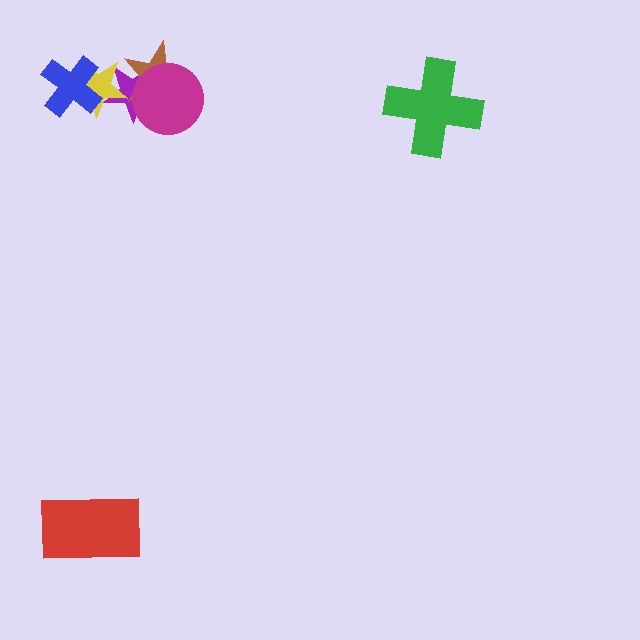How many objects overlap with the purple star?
3 objects overlap with the purple star.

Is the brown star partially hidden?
Yes, it is partially covered by another shape.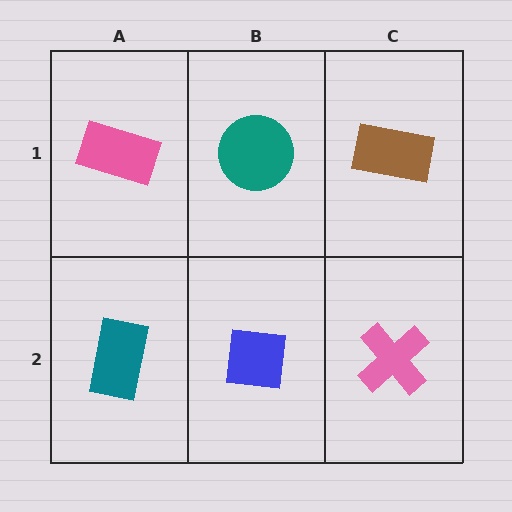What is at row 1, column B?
A teal circle.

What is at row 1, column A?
A pink rectangle.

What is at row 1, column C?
A brown rectangle.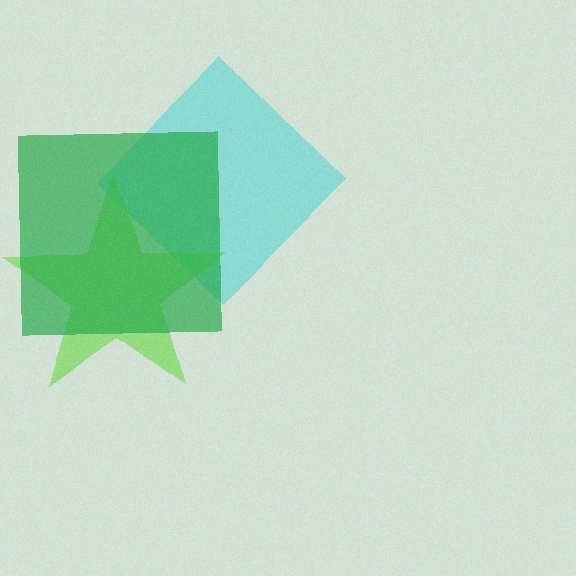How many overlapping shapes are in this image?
There are 3 overlapping shapes in the image.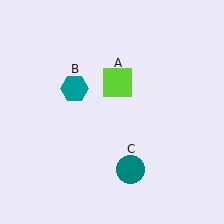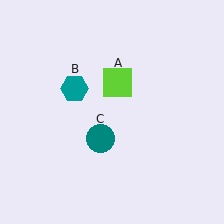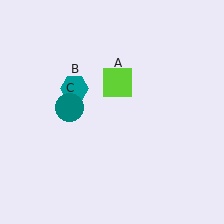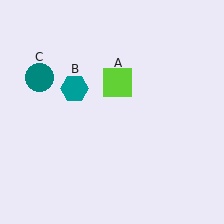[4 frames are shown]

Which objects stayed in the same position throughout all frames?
Lime square (object A) and teal hexagon (object B) remained stationary.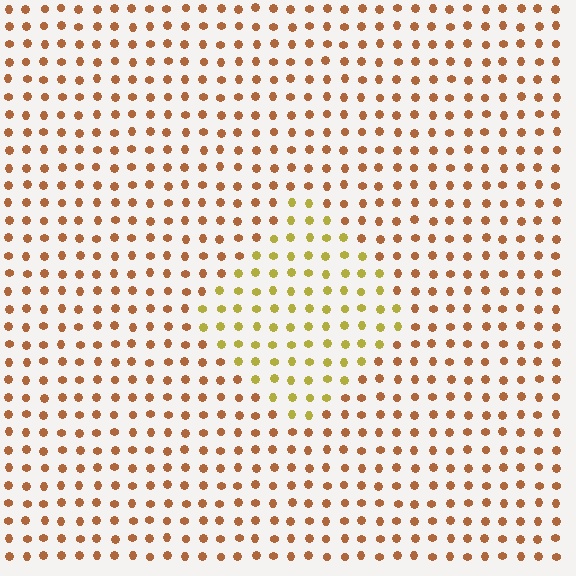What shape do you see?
I see a diamond.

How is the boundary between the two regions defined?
The boundary is defined purely by a slight shift in hue (about 37 degrees). Spacing, size, and orientation are identical on both sides.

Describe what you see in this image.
The image is filled with small brown elements in a uniform arrangement. A diamond-shaped region is visible where the elements are tinted to a slightly different hue, forming a subtle color boundary.